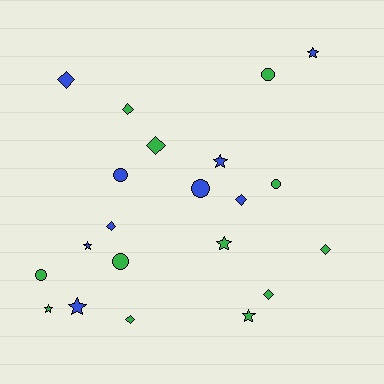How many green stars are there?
There are 3 green stars.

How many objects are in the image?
There are 21 objects.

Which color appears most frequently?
Green, with 12 objects.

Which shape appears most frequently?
Diamond, with 8 objects.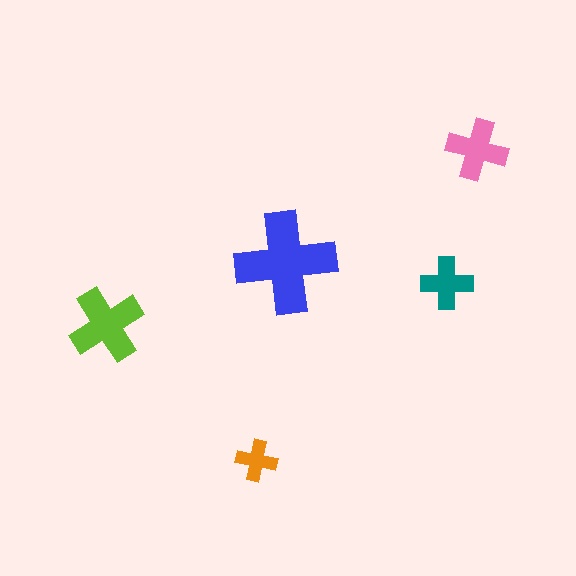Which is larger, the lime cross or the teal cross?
The lime one.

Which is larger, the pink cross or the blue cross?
The blue one.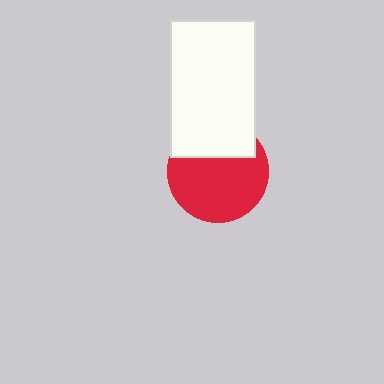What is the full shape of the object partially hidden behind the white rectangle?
The partially hidden object is a red circle.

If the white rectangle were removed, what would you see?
You would see the complete red circle.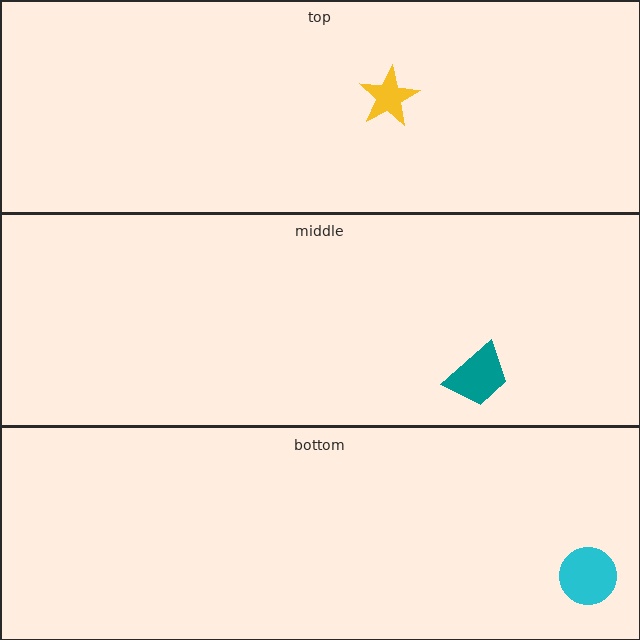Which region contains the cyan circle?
The bottom region.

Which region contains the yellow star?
The top region.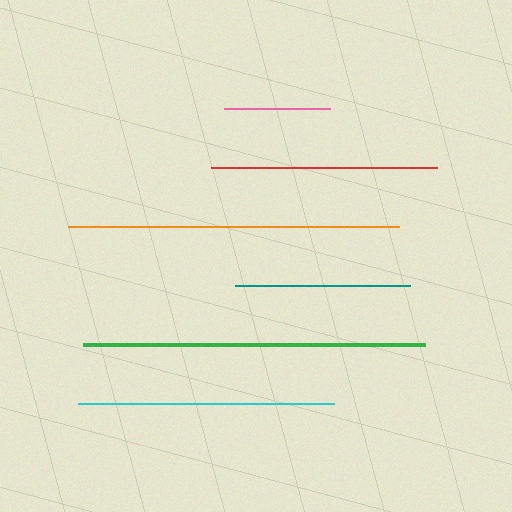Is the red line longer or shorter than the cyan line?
The cyan line is longer than the red line.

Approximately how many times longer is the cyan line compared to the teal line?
The cyan line is approximately 1.5 times the length of the teal line.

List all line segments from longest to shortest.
From longest to shortest: green, orange, cyan, red, teal, pink.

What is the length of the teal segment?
The teal segment is approximately 174 pixels long.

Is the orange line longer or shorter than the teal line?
The orange line is longer than the teal line.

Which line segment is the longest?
The green line is the longest at approximately 342 pixels.